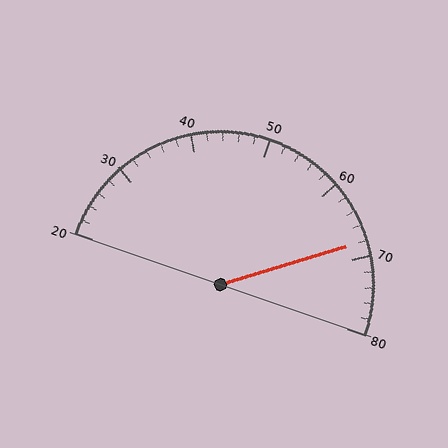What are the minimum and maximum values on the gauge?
The gauge ranges from 20 to 80.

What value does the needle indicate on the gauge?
The needle indicates approximately 68.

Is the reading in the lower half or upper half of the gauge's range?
The reading is in the upper half of the range (20 to 80).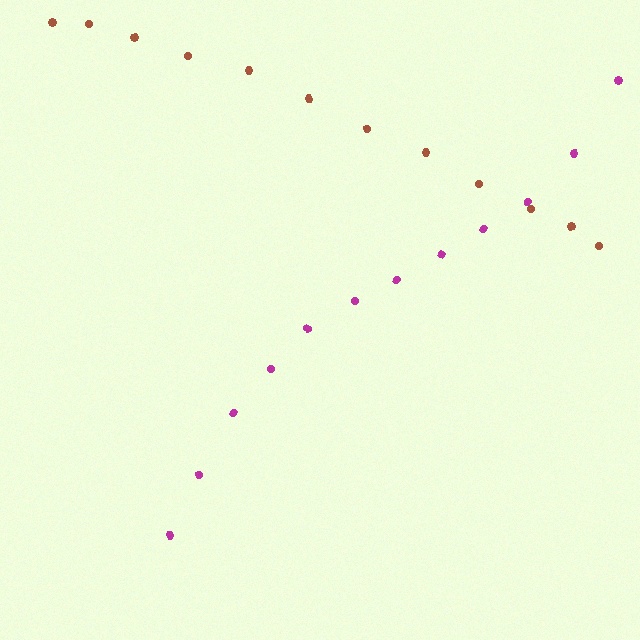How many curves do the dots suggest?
There are 2 distinct paths.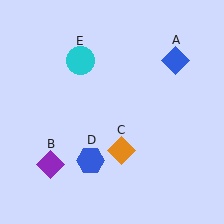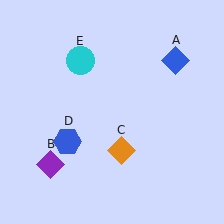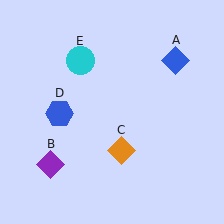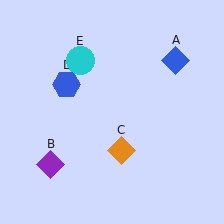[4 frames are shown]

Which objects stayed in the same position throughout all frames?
Blue diamond (object A) and purple diamond (object B) and orange diamond (object C) and cyan circle (object E) remained stationary.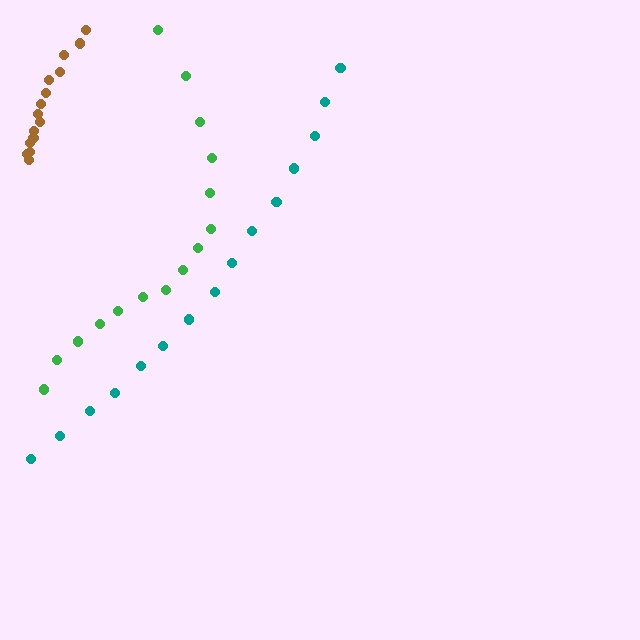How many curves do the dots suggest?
There are 3 distinct paths.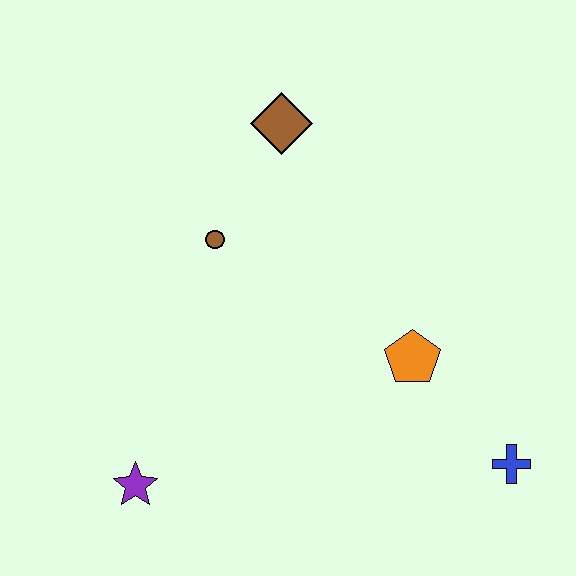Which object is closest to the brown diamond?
The brown circle is closest to the brown diamond.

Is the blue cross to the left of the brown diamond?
No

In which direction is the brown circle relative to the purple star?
The brown circle is above the purple star.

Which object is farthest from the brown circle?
The blue cross is farthest from the brown circle.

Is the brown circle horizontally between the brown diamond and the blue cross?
No